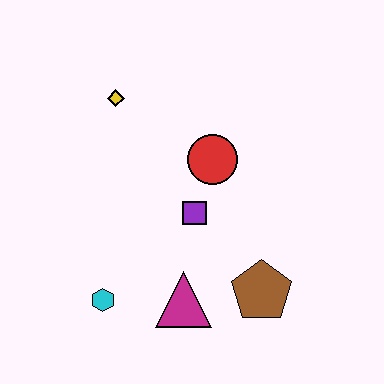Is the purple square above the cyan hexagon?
Yes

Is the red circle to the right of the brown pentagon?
No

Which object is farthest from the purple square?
The yellow diamond is farthest from the purple square.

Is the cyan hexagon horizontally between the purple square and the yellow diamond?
No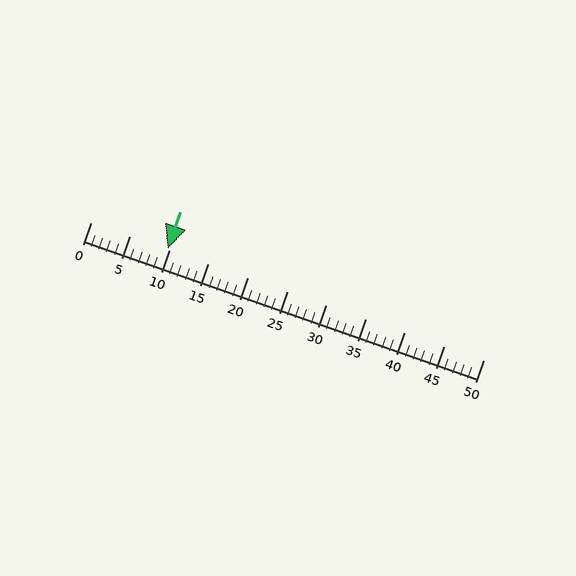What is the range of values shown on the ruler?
The ruler shows values from 0 to 50.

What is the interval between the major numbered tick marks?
The major tick marks are spaced 5 units apart.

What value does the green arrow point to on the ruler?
The green arrow points to approximately 10.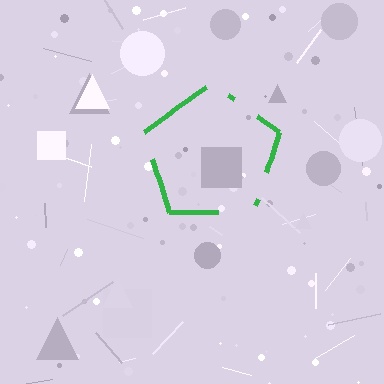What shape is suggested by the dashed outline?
The dashed outline suggests a pentagon.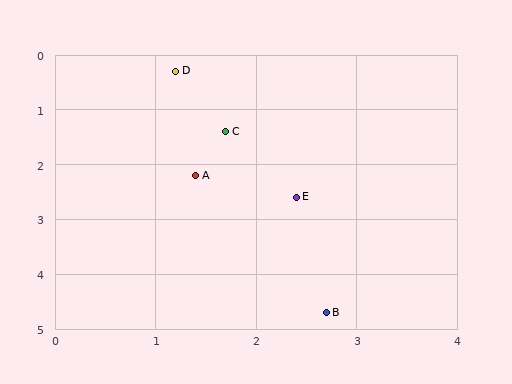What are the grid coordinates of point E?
Point E is at approximately (2.4, 2.6).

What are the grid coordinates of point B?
Point B is at approximately (2.7, 4.7).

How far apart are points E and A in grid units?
Points E and A are about 1.1 grid units apart.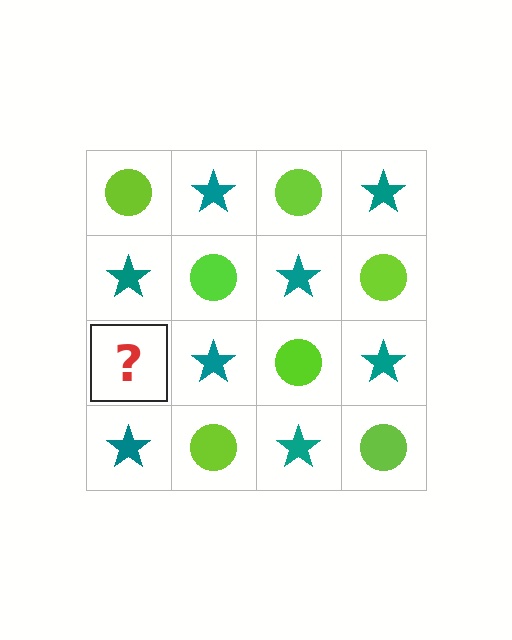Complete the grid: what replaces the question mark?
The question mark should be replaced with a lime circle.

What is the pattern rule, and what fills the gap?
The rule is that it alternates lime circle and teal star in a checkerboard pattern. The gap should be filled with a lime circle.